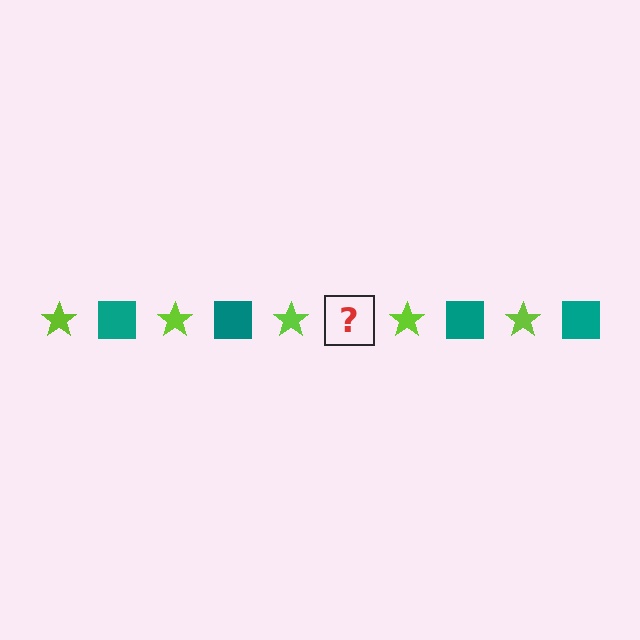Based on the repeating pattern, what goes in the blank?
The blank should be a teal square.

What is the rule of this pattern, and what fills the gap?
The rule is that the pattern alternates between lime star and teal square. The gap should be filled with a teal square.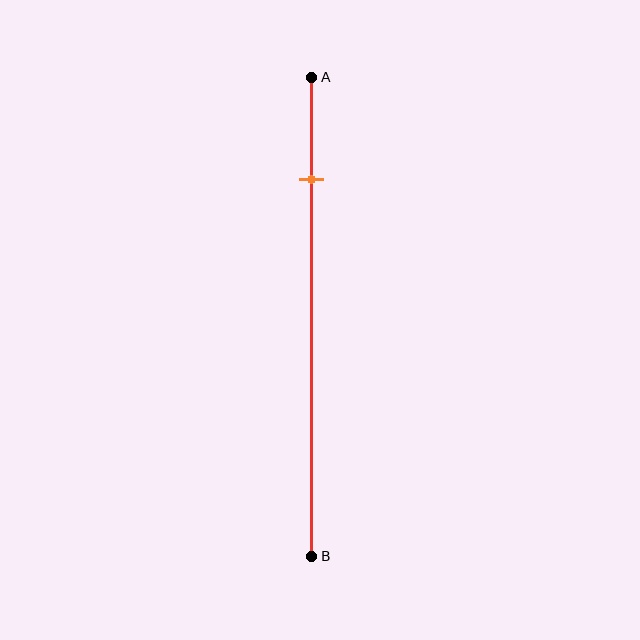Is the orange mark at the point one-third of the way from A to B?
No, the mark is at about 20% from A, not at the 33% one-third point.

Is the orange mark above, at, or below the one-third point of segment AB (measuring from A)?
The orange mark is above the one-third point of segment AB.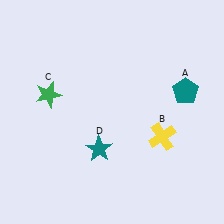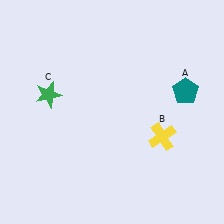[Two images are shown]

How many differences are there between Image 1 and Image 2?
There is 1 difference between the two images.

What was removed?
The teal star (D) was removed in Image 2.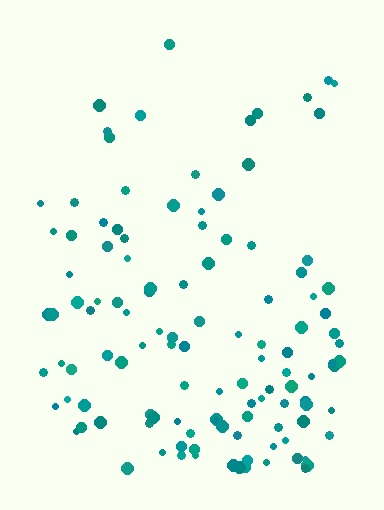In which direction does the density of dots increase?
From top to bottom, with the bottom side densest.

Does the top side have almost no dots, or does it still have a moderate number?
Still a moderate number, just noticeably fewer than the bottom.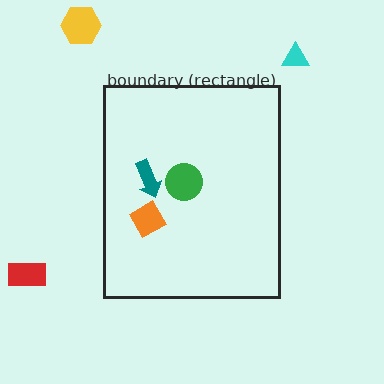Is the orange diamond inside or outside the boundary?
Inside.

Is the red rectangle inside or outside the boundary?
Outside.